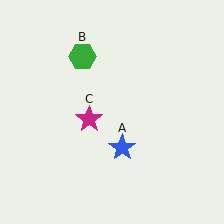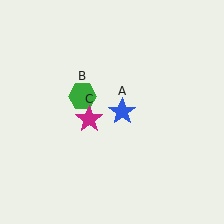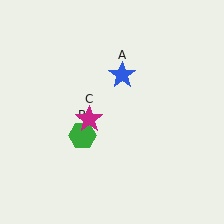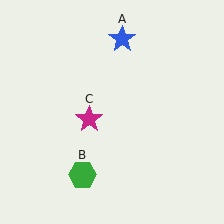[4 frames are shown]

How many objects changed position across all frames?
2 objects changed position: blue star (object A), green hexagon (object B).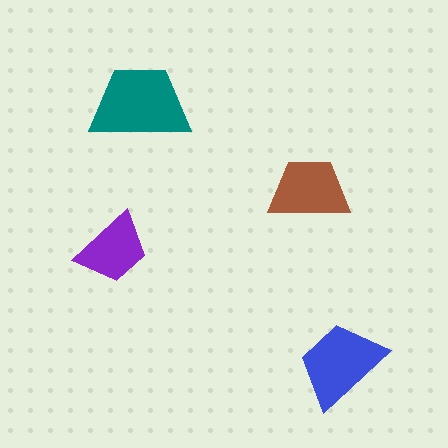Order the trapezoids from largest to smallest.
the teal one, the blue one, the brown one, the purple one.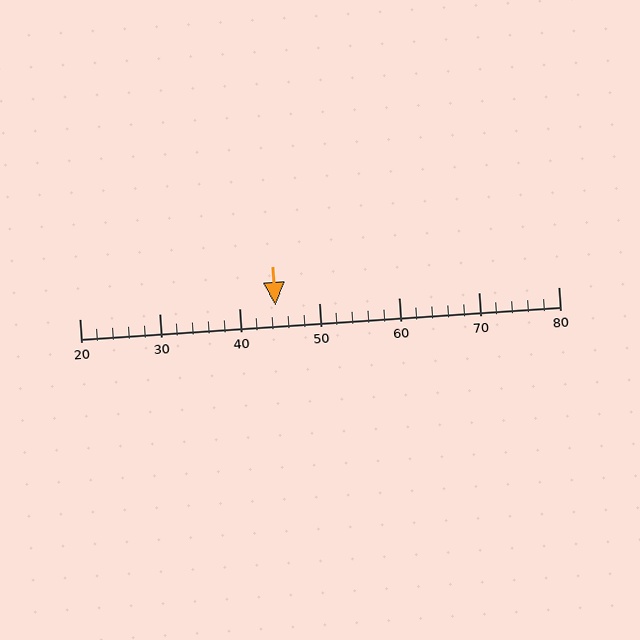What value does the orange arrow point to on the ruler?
The orange arrow points to approximately 45.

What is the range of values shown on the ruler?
The ruler shows values from 20 to 80.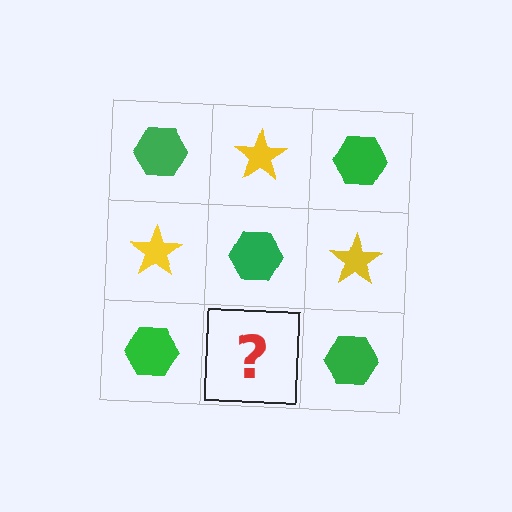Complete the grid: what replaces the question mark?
The question mark should be replaced with a yellow star.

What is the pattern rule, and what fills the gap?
The rule is that it alternates green hexagon and yellow star in a checkerboard pattern. The gap should be filled with a yellow star.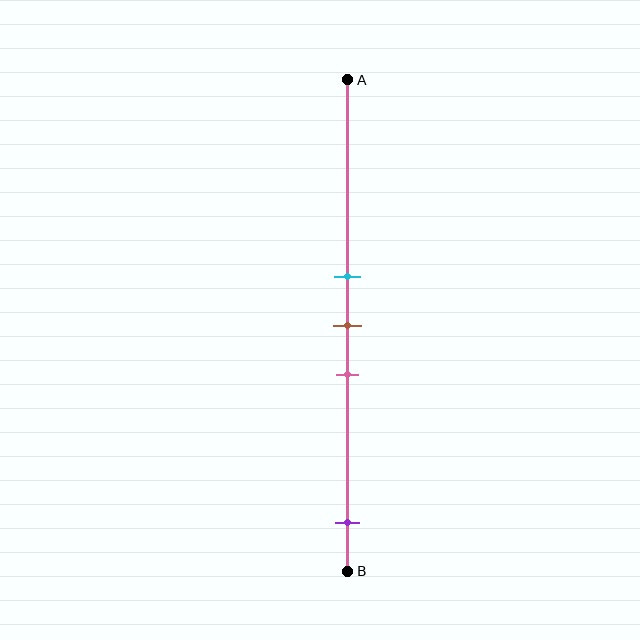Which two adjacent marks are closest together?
The cyan and brown marks are the closest adjacent pair.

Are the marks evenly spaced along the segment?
No, the marks are not evenly spaced.